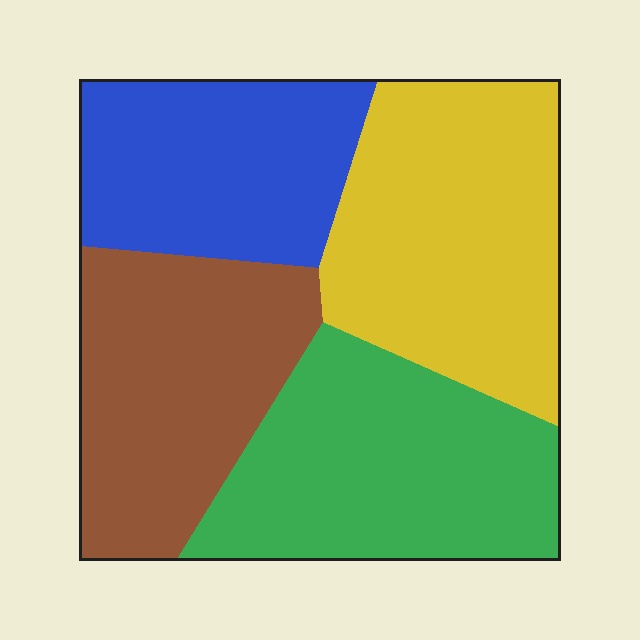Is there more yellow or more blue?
Yellow.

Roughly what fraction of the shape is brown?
Brown covers 24% of the shape.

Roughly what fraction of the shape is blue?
Blue takes up about one fifth (1/5) of the shape.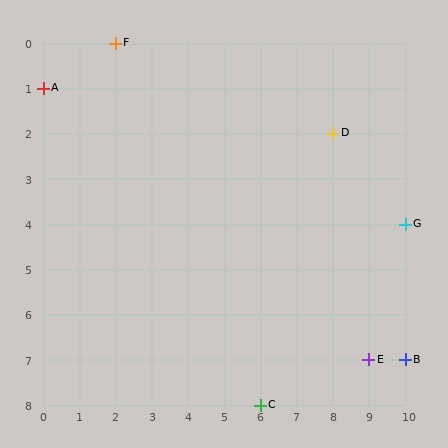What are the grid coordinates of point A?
Point A is at grid coordinates (0, 1).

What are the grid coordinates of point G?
Point G is at grid coordinates (10, 4).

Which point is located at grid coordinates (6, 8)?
Point C is at (6, 8).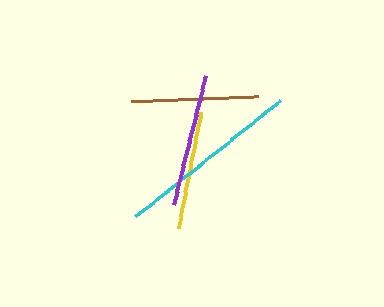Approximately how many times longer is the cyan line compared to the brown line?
The cyan line is approximately 1.5 times the length of the brown line.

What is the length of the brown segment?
The brown segment is approximately 127 pixels long.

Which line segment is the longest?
The cyan line is the longest at approximately 186 pixels.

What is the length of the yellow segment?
The yellow segment is approximately 118 pixels long.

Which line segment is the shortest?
The yellow line is the shortest at approximately 118 pixels.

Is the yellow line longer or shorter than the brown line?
The brown line is longer than the yellow line.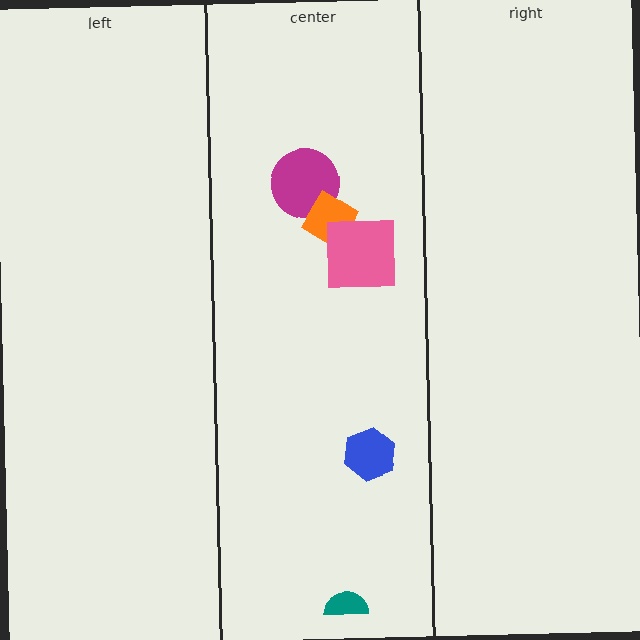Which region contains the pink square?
The center region.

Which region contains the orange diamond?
The center region.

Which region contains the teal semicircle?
The center region.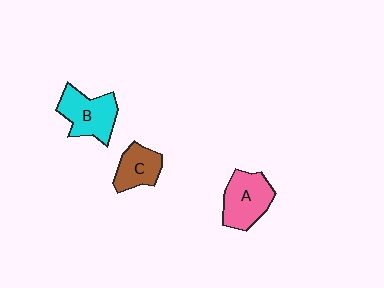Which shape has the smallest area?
Shape C (brown).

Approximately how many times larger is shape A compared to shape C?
Approximately 1.4 times.